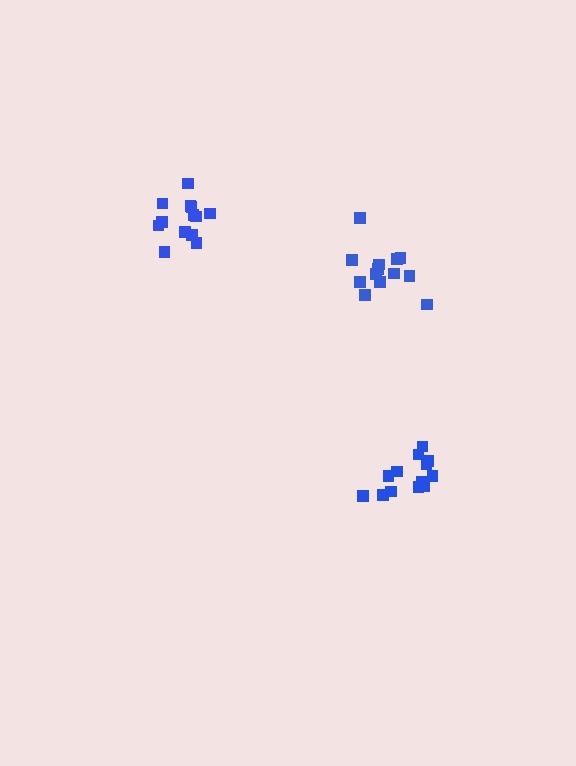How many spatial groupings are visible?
There are 3 spatial groupings.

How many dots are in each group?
Group 1: 13 dots, Group 2: 13 dots, Group 3: 14 dots (40 total).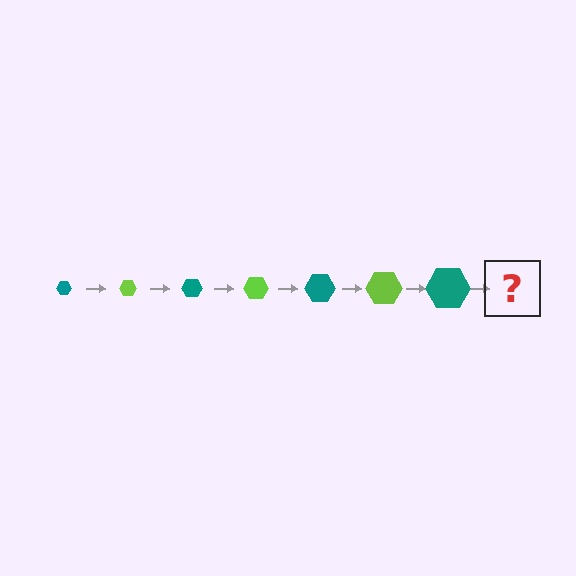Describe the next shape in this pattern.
It should be a lime hexagon, larger than the previous one.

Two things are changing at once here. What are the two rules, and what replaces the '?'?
The two rules are that the hexagon grows larger each step and the color cycles through teal and lime. The '?' should be a lime hexagon, larger than the previous one.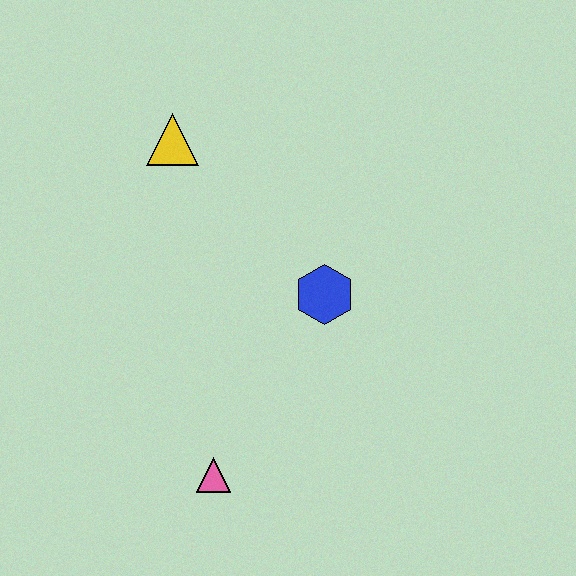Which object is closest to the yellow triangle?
The blue hexagon is closest to the yellow triangle.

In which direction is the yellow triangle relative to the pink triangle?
The yellow triangle is above the pink triangle.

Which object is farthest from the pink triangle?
The yellow triangle is farthest from the pink triangle.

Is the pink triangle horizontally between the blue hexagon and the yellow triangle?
Yes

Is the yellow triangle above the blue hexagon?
Yes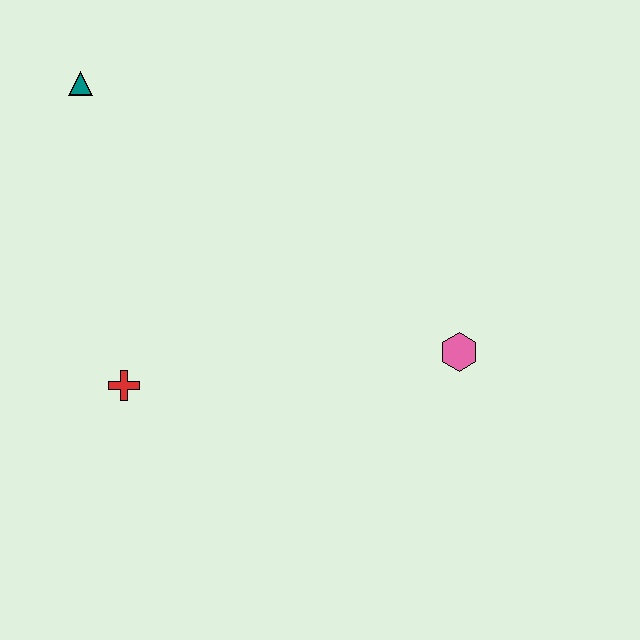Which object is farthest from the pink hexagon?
The teal triangle is farthest from the pink hexagon.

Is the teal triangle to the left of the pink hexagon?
Yes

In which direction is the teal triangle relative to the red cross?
The teal triangle is above the red cross.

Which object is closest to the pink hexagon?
The red cross is closest to the pink hexagon.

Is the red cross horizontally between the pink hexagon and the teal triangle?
Yes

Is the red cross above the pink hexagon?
No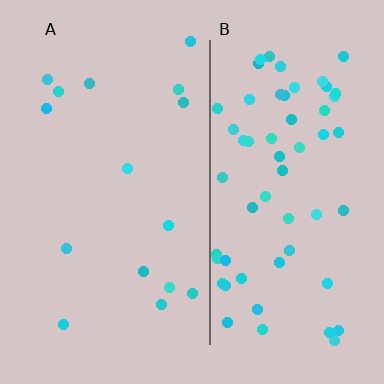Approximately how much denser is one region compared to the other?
Approximately 3.9× — region B over region A.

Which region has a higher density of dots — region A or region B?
B (the right).